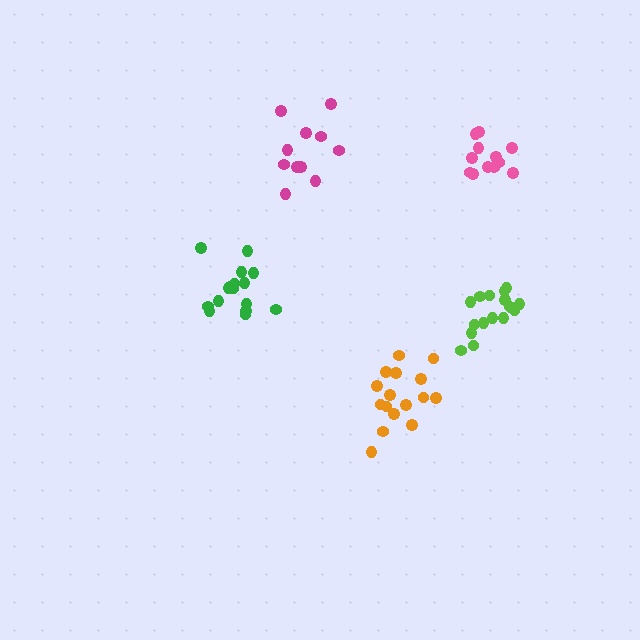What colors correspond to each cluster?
The clusters are colored: green, orange, pink, magenta, lime.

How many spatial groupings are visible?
There are 5 spatial groupings.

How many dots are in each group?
Group 1: 16 dots, Group 2: 16 dots, Group 3: 12 dots, Group 4: 11 dots, Group 5: 17 dots (72 total).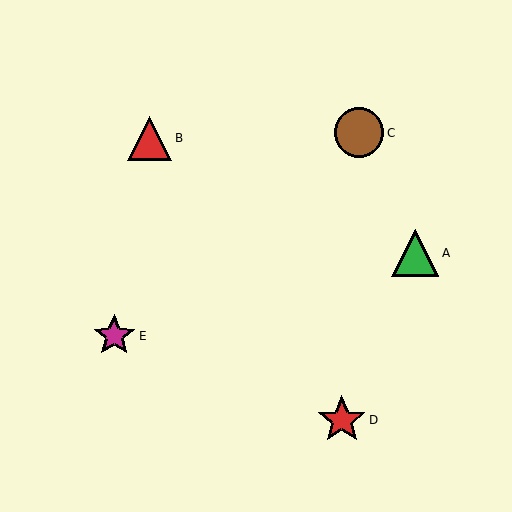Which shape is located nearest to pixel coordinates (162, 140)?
The red triangle (labeled B) at (150, 138) is nearest to that location.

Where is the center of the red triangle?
The center of the red triangle is at (150, 138).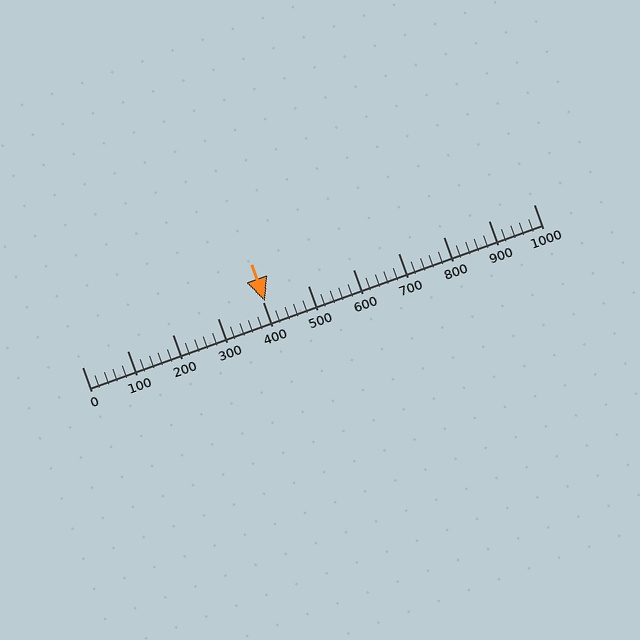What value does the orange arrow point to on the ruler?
The orange arrow points to approximately 405.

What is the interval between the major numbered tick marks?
The major tick marks are spaced 100 units apart.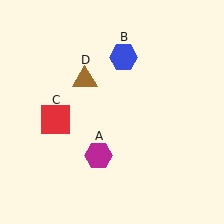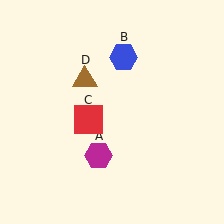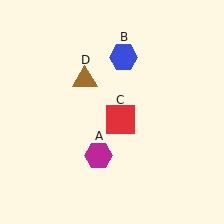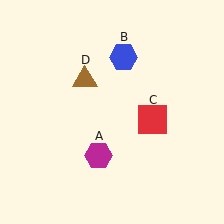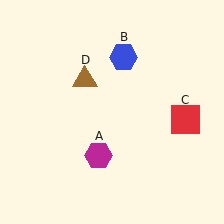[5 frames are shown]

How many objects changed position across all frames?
1 object changed position: red square (object C).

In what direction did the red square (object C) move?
The red square (object C) moved right.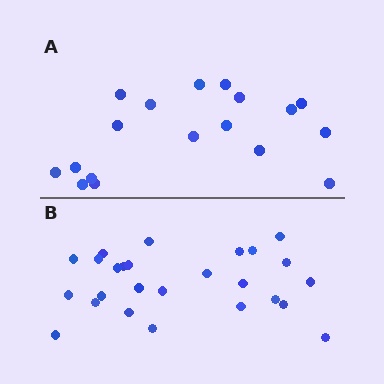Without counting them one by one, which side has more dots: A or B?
Region B (the bottom region) has more dots.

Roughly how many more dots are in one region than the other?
Region B has roughly 8 or so more dots than region A.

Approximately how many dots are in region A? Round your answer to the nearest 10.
About 20 dots. (The exact count is 18, which rounds to 20.)